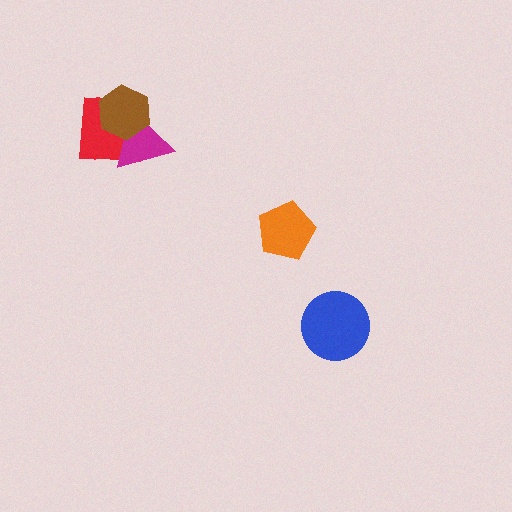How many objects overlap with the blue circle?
0 objects overlap with the blue circle.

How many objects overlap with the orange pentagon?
0 objects overlap with the orange pentagon.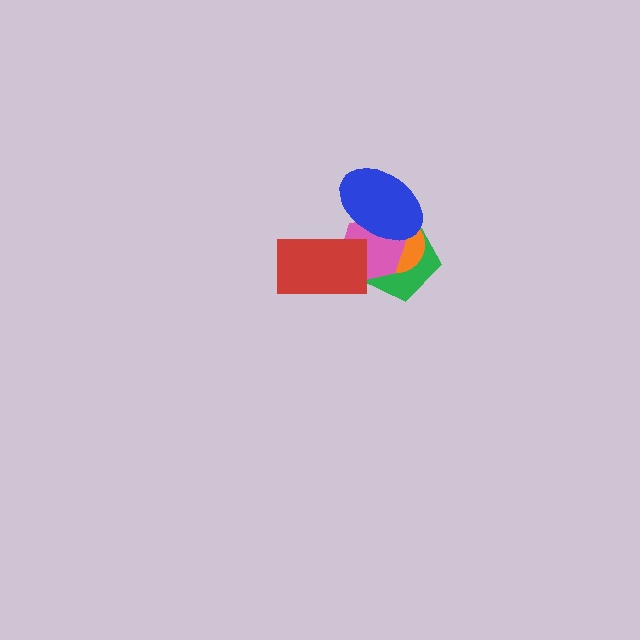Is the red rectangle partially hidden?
No, no other shape covers it.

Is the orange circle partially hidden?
Yes, it is partially covered by another shape.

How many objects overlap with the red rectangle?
2 objects overlap with the red rectangle.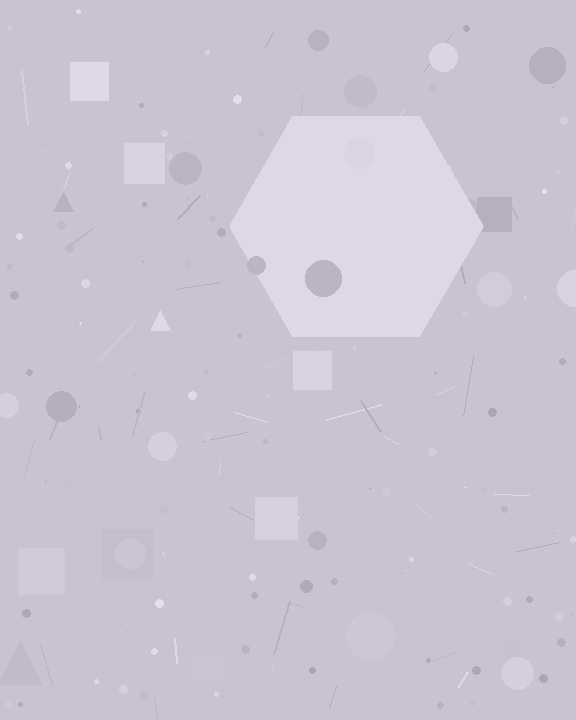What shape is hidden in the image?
A hexagon is hidden in the image.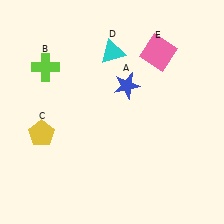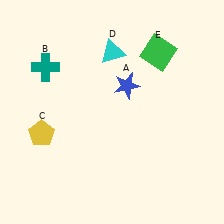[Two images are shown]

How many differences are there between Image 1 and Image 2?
There are 2 differences between the two images.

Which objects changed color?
B changed from lime to teal. E changed from pink to green.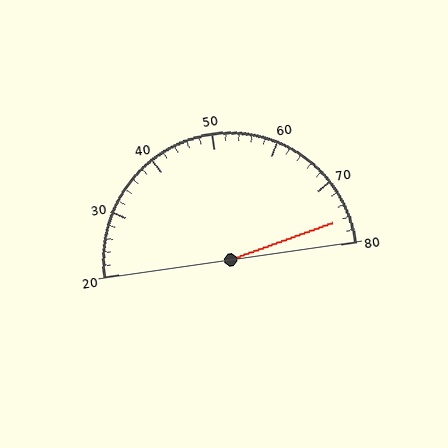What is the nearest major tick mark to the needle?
The nearest major tick mark is 80.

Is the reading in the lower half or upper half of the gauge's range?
The reading is in the upper half of the range (20 to 80).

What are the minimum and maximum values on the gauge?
The gauge ranges from 20 to 80.